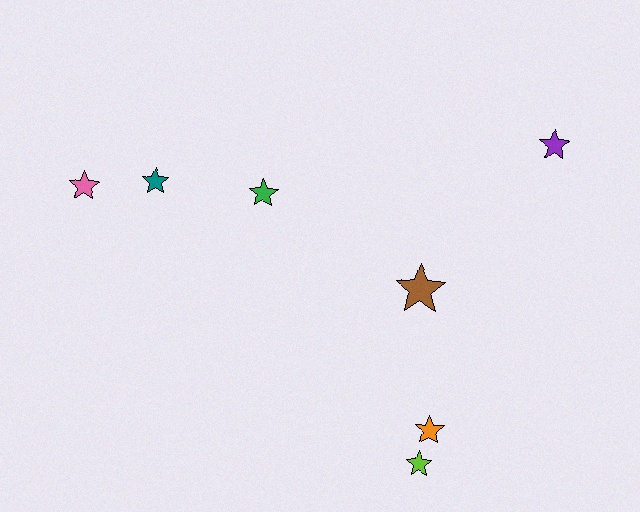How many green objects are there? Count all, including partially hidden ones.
There is 1 green object.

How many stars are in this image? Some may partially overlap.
There are 7 stars.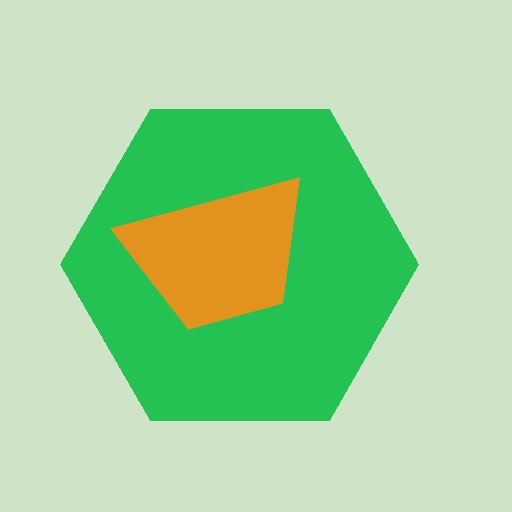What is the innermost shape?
The orange trapezoid.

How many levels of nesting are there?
2.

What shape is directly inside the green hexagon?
The orange trapezoid.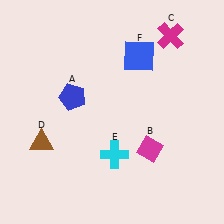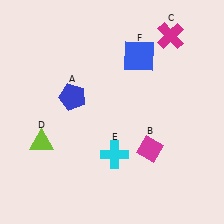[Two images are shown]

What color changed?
The triangle (D) changed from brown in Image 1 to lime in Image 2.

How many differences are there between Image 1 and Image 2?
There is 1 difference between the two images.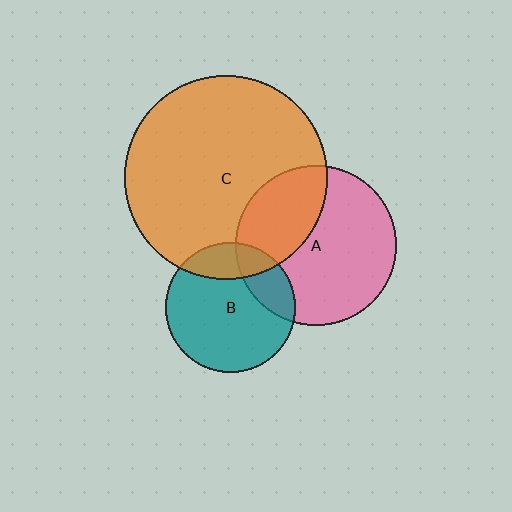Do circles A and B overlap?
Yes.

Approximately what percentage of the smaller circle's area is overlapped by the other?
Approximately 20%.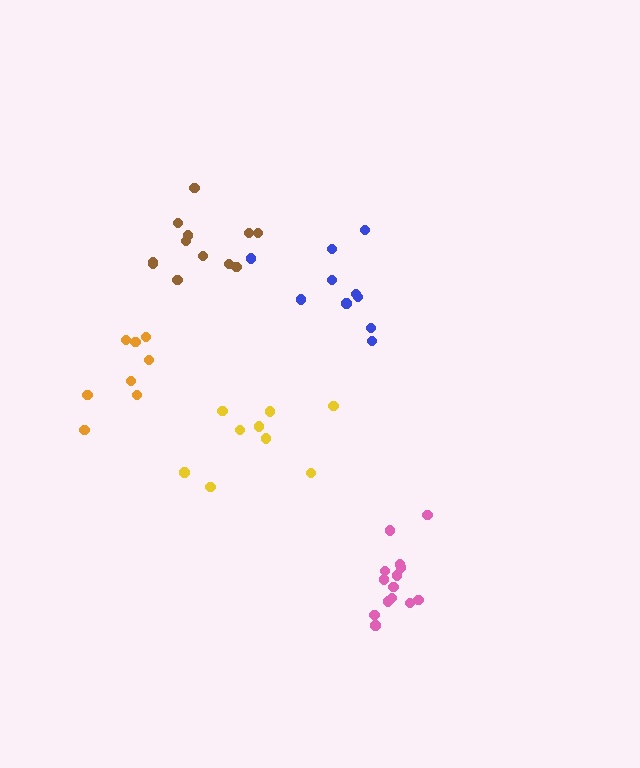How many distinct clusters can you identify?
There are 5 distinct clusters.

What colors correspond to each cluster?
The clusters are colored: yellow, blue, orange, pink, brown.